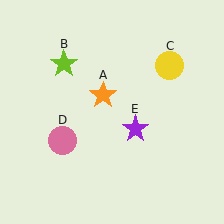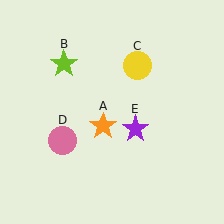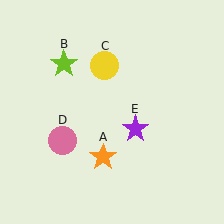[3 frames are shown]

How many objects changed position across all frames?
2 objects changed position: orange star (object A), yellow circle (object C).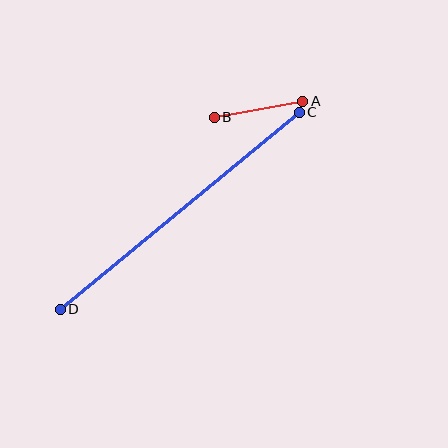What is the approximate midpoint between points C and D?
The midpoint is at approximately (180, 211) pixels.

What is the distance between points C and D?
The distance is approximately 310 pixels.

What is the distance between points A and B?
The distance is approximately 90 pixels.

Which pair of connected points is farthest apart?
Points C and D are farthest apart.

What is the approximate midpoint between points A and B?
The midpoint is at approximately (258, 109) pixels.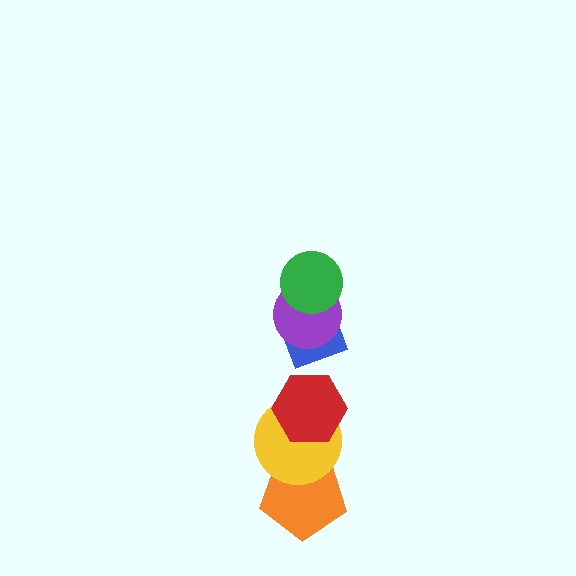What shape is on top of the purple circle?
The green circle is on top of the purple circle.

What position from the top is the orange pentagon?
The orange pentagon is 6th from the top.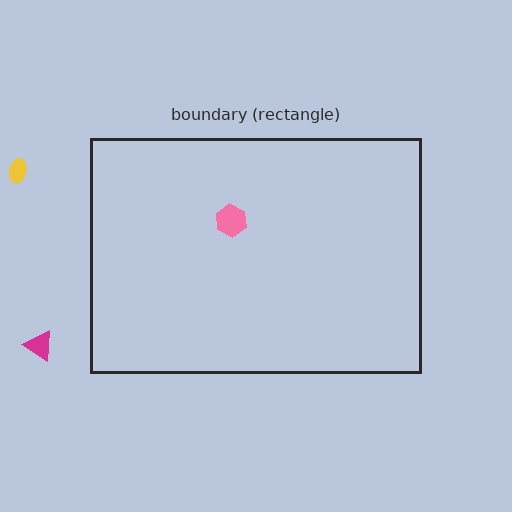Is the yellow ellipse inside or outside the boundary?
Outside.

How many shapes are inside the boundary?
1 inside, 2 outside.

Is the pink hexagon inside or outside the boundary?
Inside.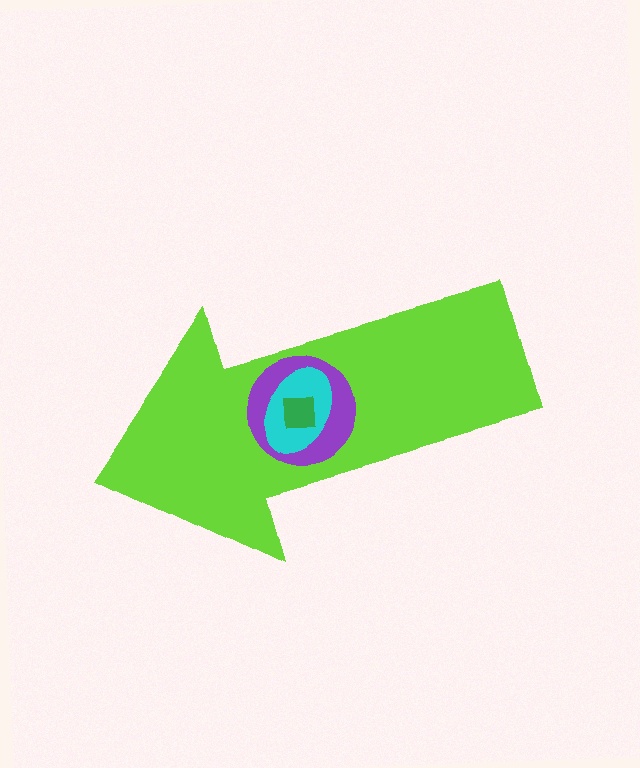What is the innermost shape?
The green square.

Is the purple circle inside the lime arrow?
Yes.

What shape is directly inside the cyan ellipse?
The green square.